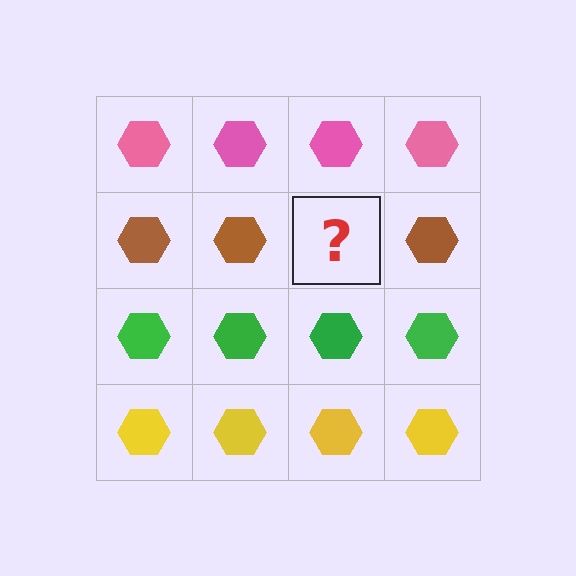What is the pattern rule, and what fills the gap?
The rule is that each row has a consistent color. The gap should be filled with a brown hexagon.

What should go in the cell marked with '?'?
The missing cell should contain a brown hexagon.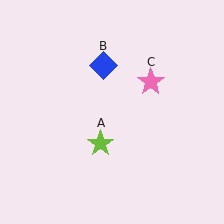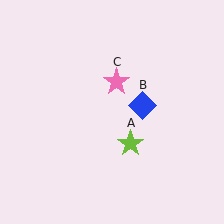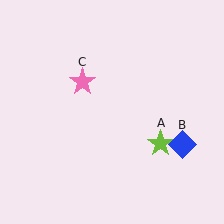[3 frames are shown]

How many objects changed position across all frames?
3 objects changed position: lime star (object A), blue diamond (object B), pink star (object C).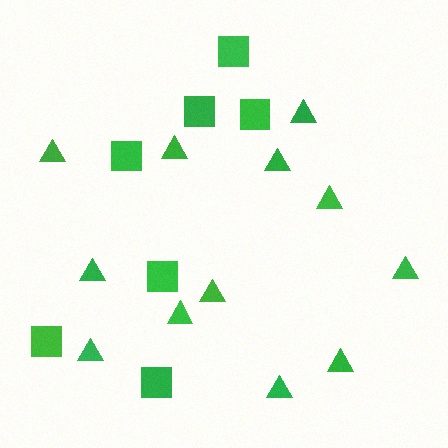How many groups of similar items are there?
There are 2 groups: one group of triangles (12) and one group of squares (7).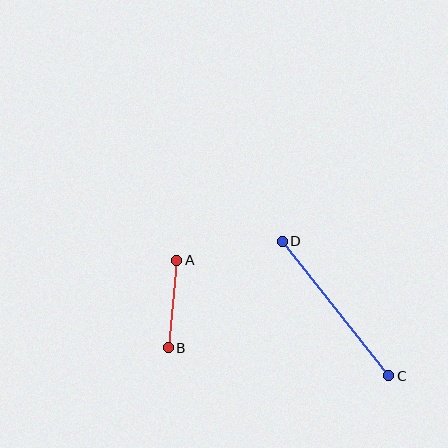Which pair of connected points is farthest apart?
Points C and D are farthest apart.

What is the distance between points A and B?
The distance is approximately 88 pixels.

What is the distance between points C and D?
The distance is approximately 171 pixels.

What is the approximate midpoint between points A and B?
The midpoint is at approximately (172, 304) pixels.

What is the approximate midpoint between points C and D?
The midpoint is at approximately (336, 308) pixels.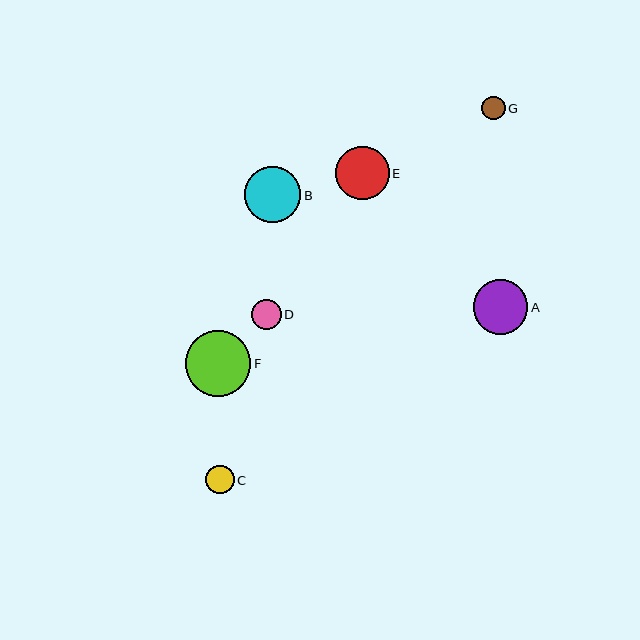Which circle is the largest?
Circle F is the largest with a size of approximately 65 pixels.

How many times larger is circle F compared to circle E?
Circle F is approximately 1.2 times the size of circle E.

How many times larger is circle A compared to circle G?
Circle A is approximately 2.3 times the size of circle G.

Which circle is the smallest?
Circle G is the smallest with a size of approximately 23 pixels.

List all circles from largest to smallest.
From largest to smallest: F, B, A, E, D, C, G.